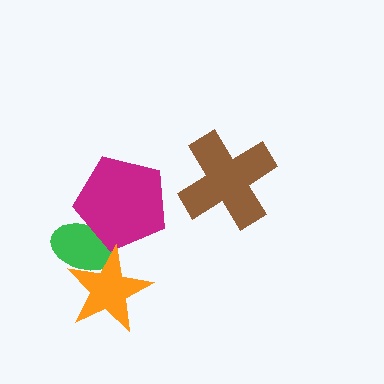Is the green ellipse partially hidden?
Yes, it is partially covered by another shape.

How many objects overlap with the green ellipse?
2 objects overlap with the green ellipse.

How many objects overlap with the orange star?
1 object overlaps with the orange star.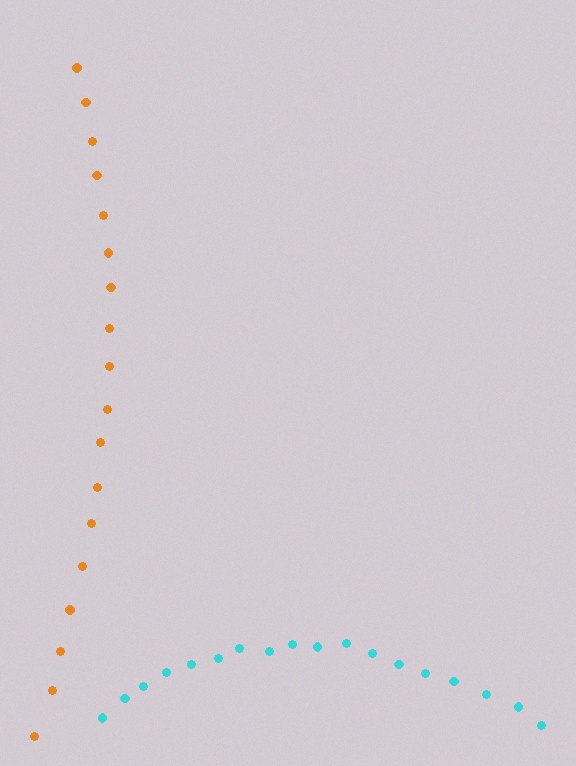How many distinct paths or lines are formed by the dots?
There are 2 distinct paths.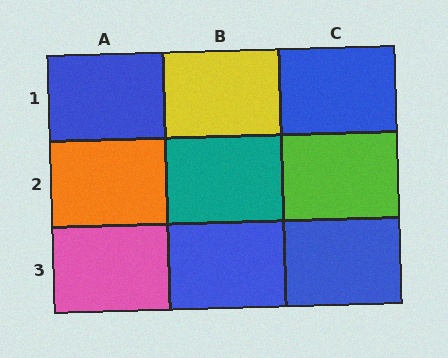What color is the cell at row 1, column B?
Yellow.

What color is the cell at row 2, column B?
Teal.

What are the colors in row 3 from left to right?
Pink, blue, blue.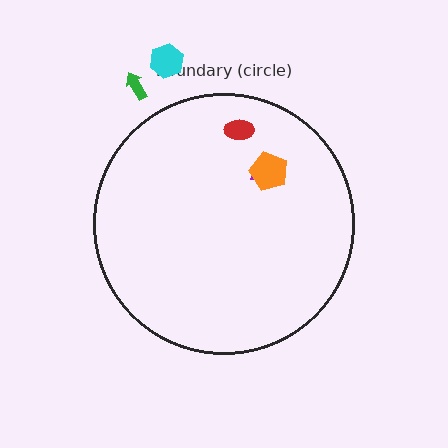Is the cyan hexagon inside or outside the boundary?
Outside.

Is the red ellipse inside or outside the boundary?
Inside.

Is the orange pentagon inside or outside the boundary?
Inside.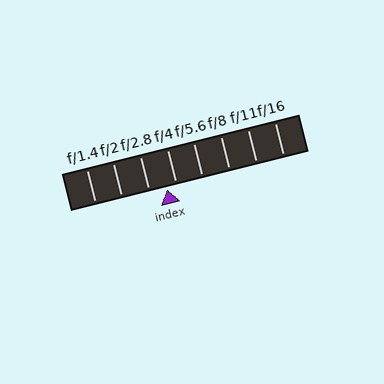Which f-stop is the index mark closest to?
The index mark is closest to f/4.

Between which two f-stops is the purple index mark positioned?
The index mark is between f/2.8 and f/4.